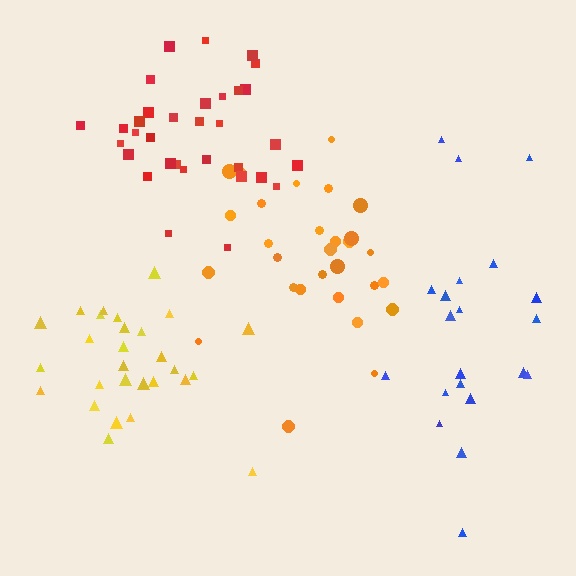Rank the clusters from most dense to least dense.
red, yellow, orange, blue.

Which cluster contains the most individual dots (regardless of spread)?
Red (33).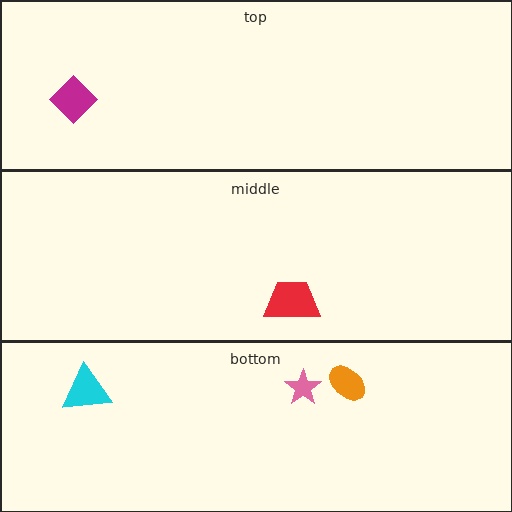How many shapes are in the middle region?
1.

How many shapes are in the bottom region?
3.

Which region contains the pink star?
The bottom region.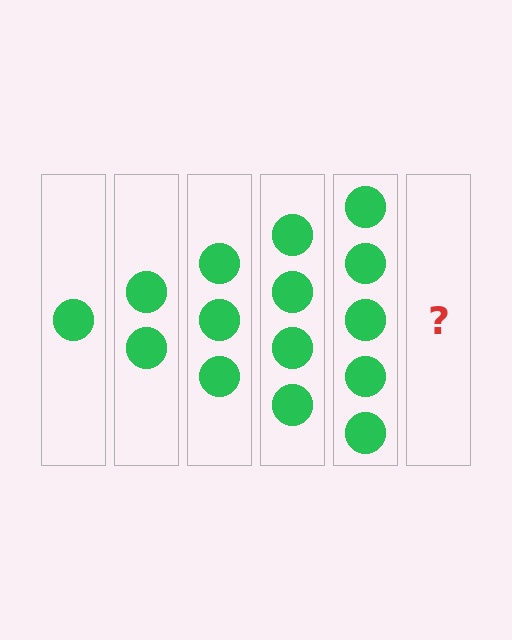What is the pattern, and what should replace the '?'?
The pattern is that each step adds one more circle. The '?' should be 6 circles.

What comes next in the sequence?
The next element should be 6 circles.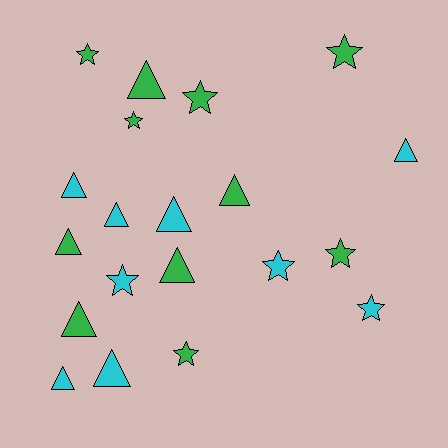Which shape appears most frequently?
Triangle, with 11 objects.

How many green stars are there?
There are 6 green stars.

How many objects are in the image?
There are 20 objects.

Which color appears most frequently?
Green, with 11 objects.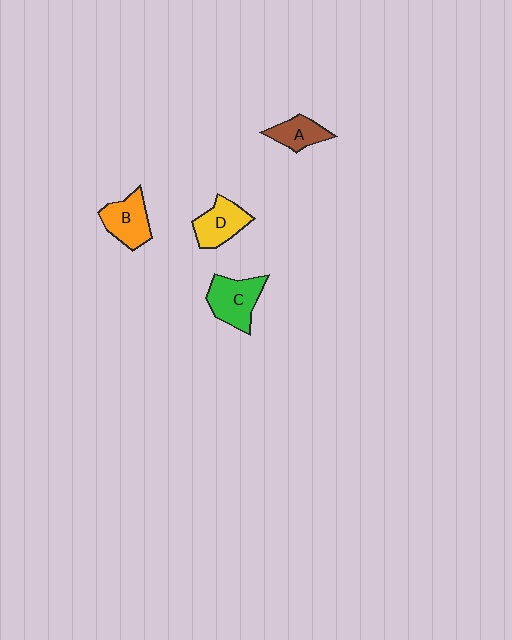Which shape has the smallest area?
Shape A (brown).